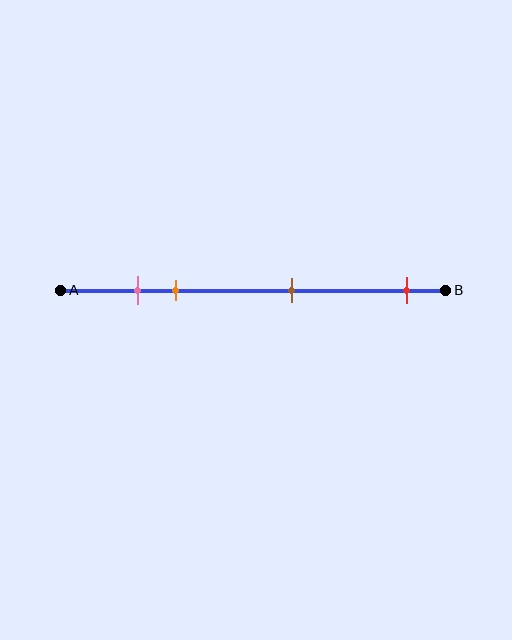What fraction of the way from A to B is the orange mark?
The orange mark is approximately 30% (0.3) of the way from A to B.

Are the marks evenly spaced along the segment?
No, the marks are not evenly spaced.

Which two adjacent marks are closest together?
The pink and orange marks are the closest adjacent pair.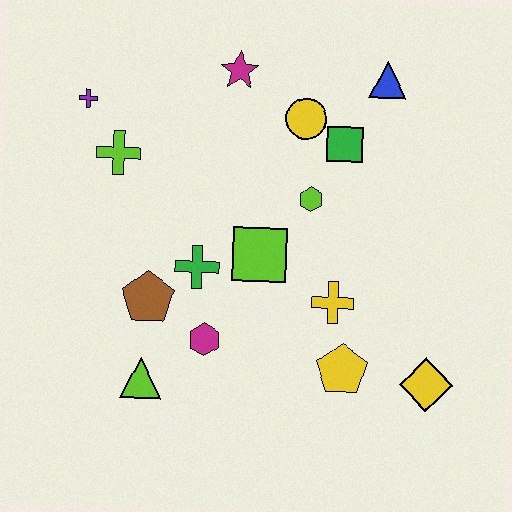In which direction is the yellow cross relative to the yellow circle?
The yellow cross is below the yellow circle.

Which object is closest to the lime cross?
The purple cross is closest to the lime cross.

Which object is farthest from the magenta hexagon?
The blue triangle is farthest from the magenta hexagon.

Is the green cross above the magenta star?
No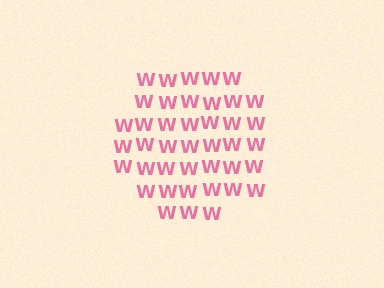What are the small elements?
The small elements are letter W's.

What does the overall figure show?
The overall figure shows a circle.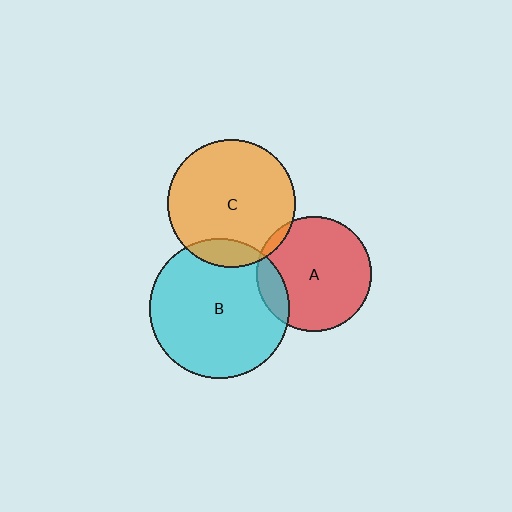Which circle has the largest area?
Circle B (cyan).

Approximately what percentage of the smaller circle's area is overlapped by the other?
Approximately 5%.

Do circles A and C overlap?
Yes.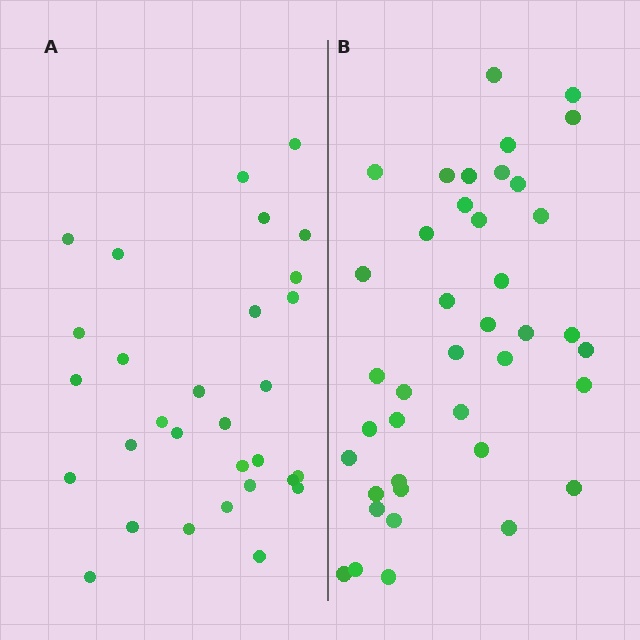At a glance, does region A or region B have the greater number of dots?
Region B (the right region) has more dots.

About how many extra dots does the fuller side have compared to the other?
Region B has roughly 10 or so more dots than region A.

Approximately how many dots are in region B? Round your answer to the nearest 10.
About 40 dots.